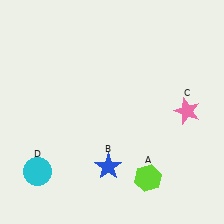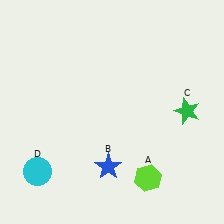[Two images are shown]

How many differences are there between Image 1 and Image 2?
There is 1 difference between the two images.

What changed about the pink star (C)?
In Image 1, C is pink. In Image 2, it changed to green.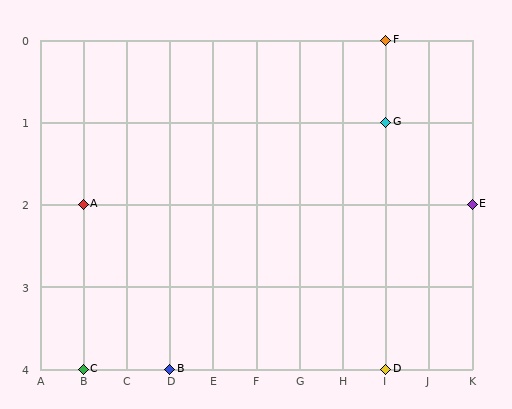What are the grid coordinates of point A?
Point A is at grid coordinates (B, 2).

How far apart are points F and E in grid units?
Points F and E are 2 columns and 2 rows apart (about 2.8 grid units diagonally).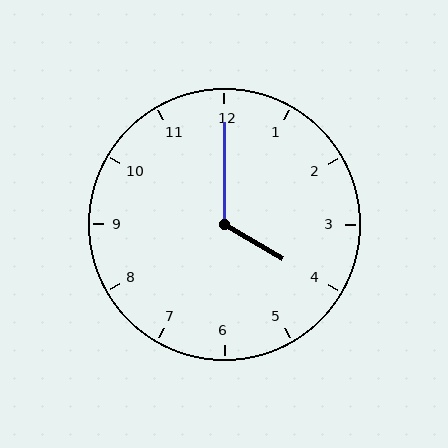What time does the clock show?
4:00.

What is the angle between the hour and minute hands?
Approximately 120 degrees.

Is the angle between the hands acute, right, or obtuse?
It is obtuse.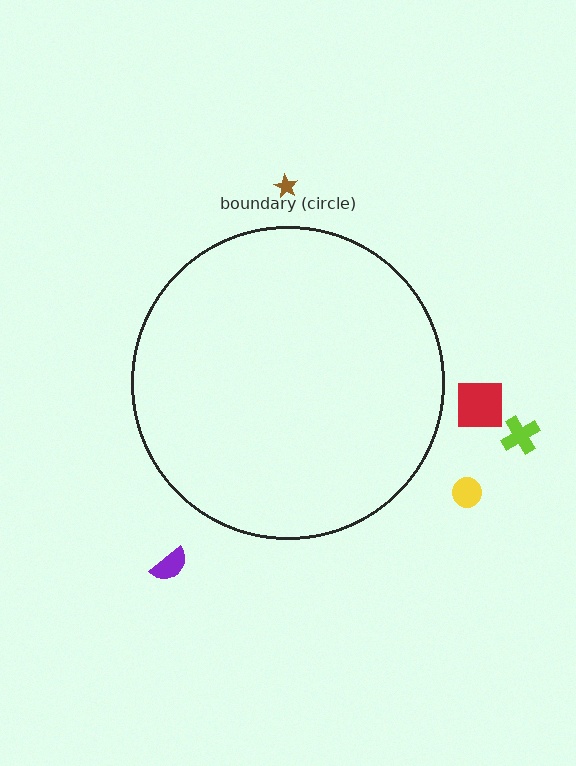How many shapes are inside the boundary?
0 inside, 5 outside.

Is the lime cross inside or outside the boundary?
Outside.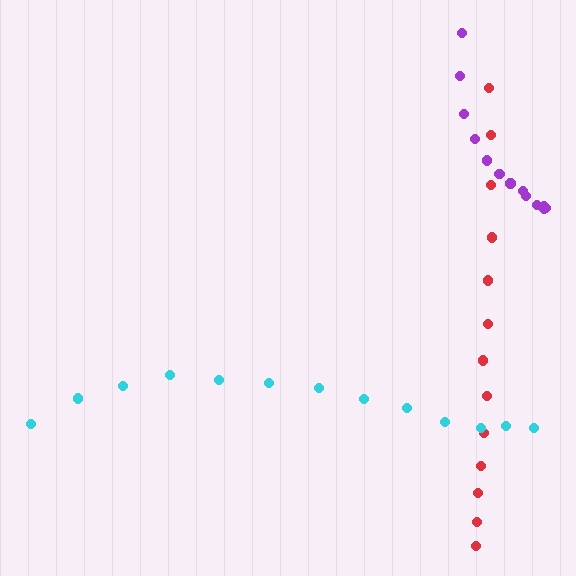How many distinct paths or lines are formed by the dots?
There are 3 distinct paths.